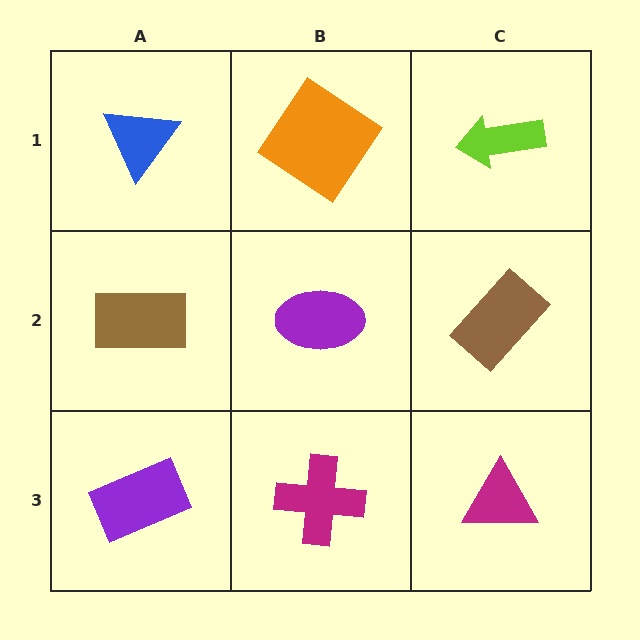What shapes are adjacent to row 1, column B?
A purple ellipse (row 2, column B), a blue triangle (row 1, column A), a lime arrow (row 1, column C).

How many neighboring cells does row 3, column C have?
2.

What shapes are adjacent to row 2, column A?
A blue triangle (row 1, column A), a purple rectangle (row 3, column A), a purple ellipse (row 2, column B).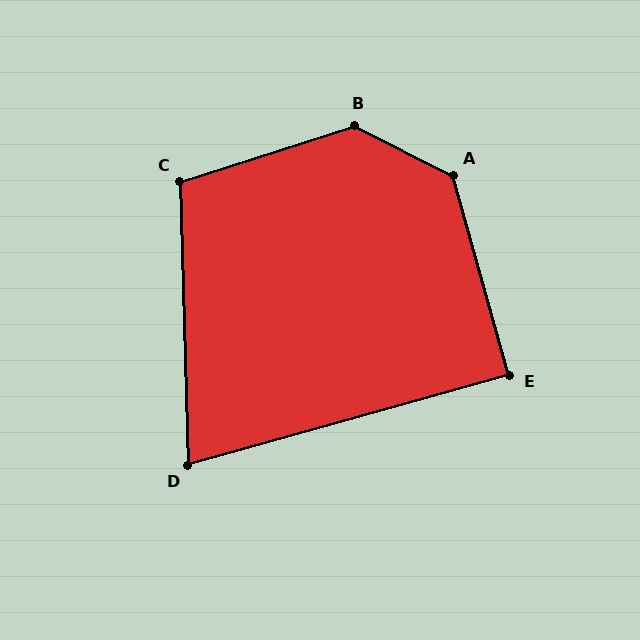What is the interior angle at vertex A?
Approximately 132 degrees (obtuse).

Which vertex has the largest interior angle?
B, at approximately 136 degrees.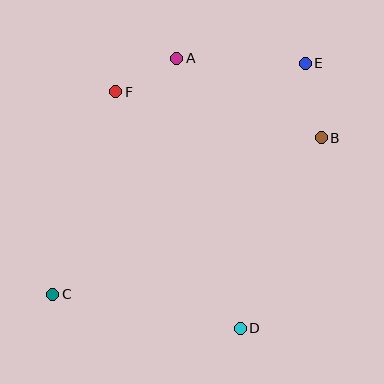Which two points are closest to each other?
Points A and F are closest to each other.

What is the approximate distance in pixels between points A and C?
The distance between A and C is approximately 267 pixels.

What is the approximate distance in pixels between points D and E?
The distance between D and E is approximately 273 pixels.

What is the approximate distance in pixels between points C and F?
The distance between C and F is approximately 212 pixels.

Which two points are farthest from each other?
Points C and E are farthest from each other.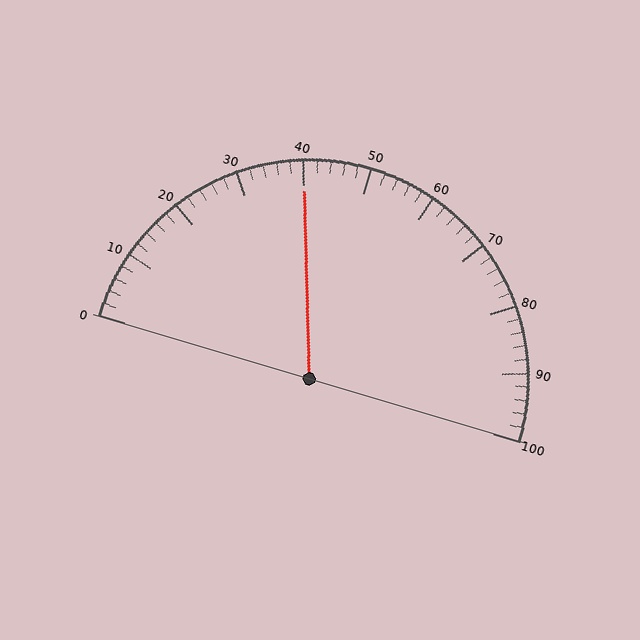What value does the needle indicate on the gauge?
The needle indicates approximately 40.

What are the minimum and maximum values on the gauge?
The gauge ranges from 0 to 100.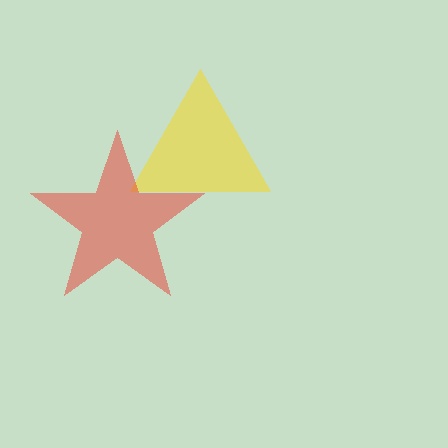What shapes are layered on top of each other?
The layered shapes are: a yellow triangle, a red star.